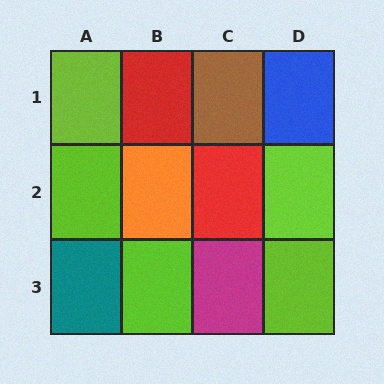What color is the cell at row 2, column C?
Red.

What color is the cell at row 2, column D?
Lime.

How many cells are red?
2 cells are red.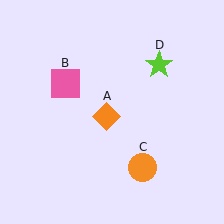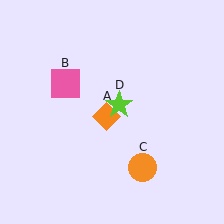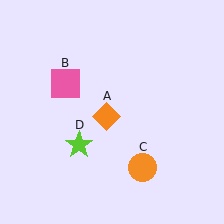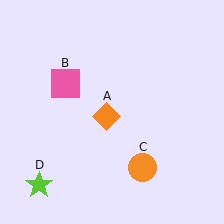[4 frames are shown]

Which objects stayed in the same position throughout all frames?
Orange diamond (object A) and pink square (object B) and orange circle (object C) remained stationary.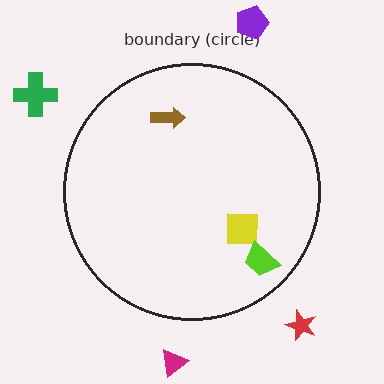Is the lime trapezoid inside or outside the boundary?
Inside.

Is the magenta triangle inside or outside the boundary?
Outside.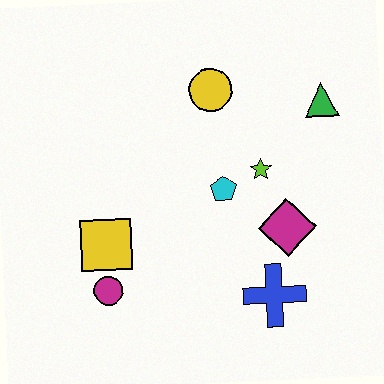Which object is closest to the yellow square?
The magenta circle is closest to the yellow square.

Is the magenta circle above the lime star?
No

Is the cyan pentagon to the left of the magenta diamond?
Yes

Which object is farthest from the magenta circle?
The green triangle is farthest from the magenta circle.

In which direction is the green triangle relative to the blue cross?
The green triangle is above the blue cross.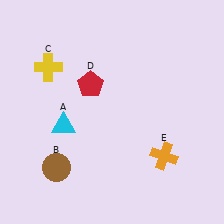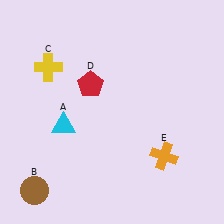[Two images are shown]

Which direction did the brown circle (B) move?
The brown circle (B) moved down.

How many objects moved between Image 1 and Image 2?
1 object moved between the two images.